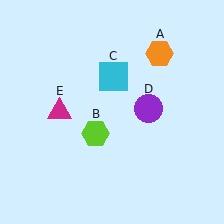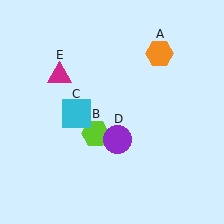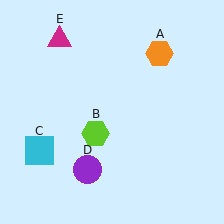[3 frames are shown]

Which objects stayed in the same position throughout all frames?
Orange hexagon (object A) and lime hexagon (object B) remained stationary.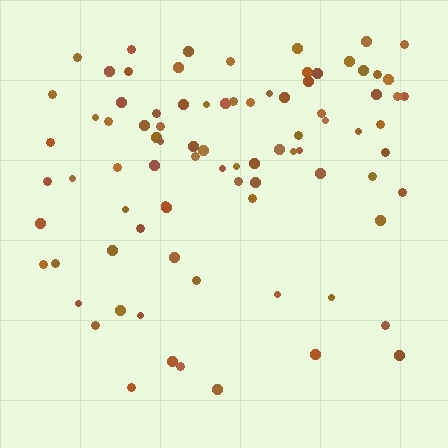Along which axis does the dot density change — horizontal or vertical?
Vertical.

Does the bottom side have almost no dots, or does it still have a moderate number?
Still a moderate number, just noticeably fewer than the top.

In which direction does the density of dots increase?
From bottom to top, with the top side densest.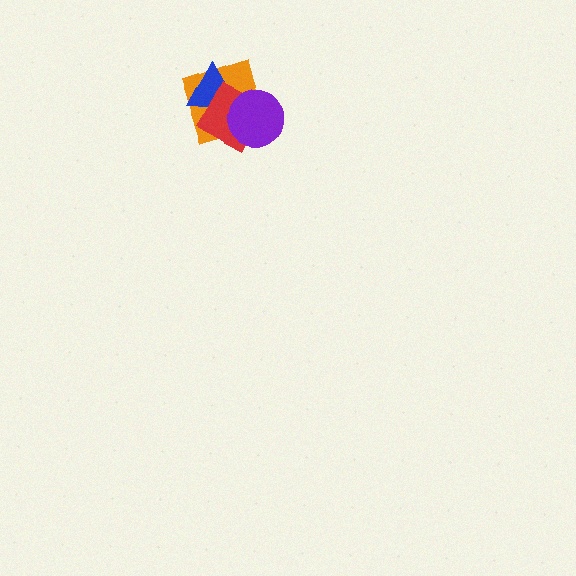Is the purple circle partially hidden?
No, no other shape covers it.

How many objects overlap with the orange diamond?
3 objects overlap with the orange diamond.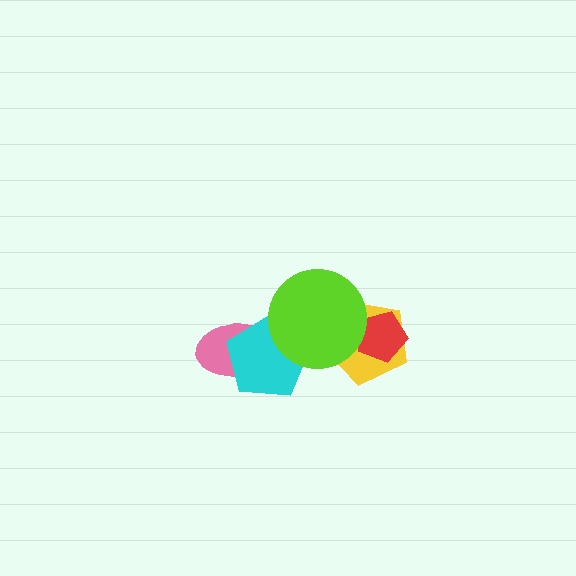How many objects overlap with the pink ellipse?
1 object overlaps with the pink ellipse.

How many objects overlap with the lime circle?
3 objects overlap with the lime circle.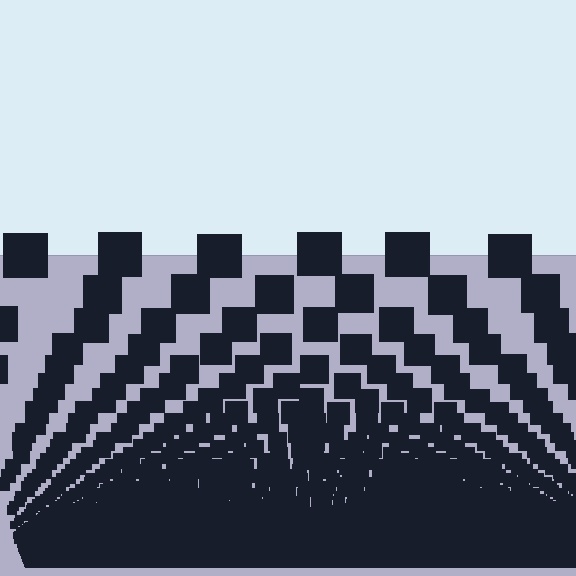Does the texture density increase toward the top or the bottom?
Density increases toward the bottom.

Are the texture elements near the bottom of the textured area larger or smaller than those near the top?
Smaller. The gradient is inverted — elements near the bottom are smaller and denser.